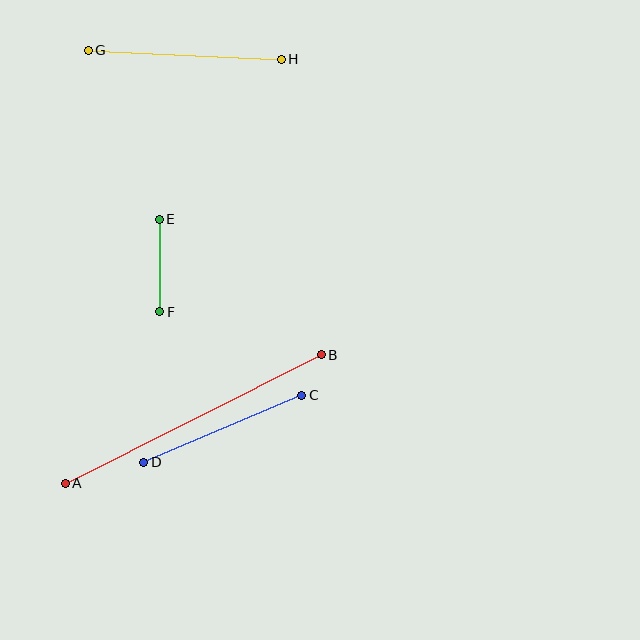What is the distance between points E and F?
The distance is approximately 92 pixels.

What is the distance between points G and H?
The distance is approximately 193 pixels.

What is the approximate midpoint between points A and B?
The midpoint is at approximately (193, 419) pixels.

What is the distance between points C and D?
The distance is approximately 172 pixels.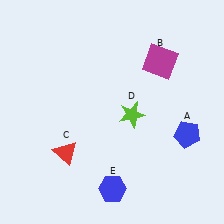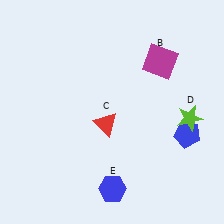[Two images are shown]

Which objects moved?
The objects that moved are: the red triangle (C), the lime star (D).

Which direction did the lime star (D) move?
The lime star (D) moved right.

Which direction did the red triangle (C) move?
The red triangle (C) moved right.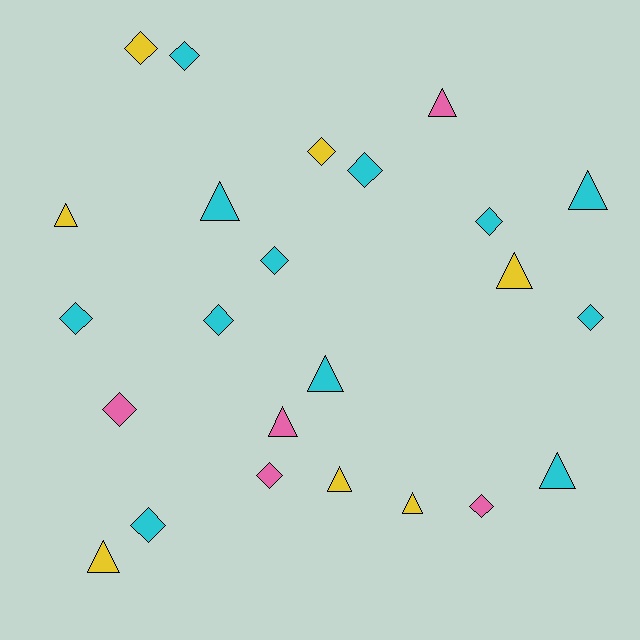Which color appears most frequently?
Cyan, with 12 objects.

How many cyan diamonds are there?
There are 8 cyan diamonds.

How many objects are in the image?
There are 24 objects.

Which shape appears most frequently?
Diamond, with 13 objects.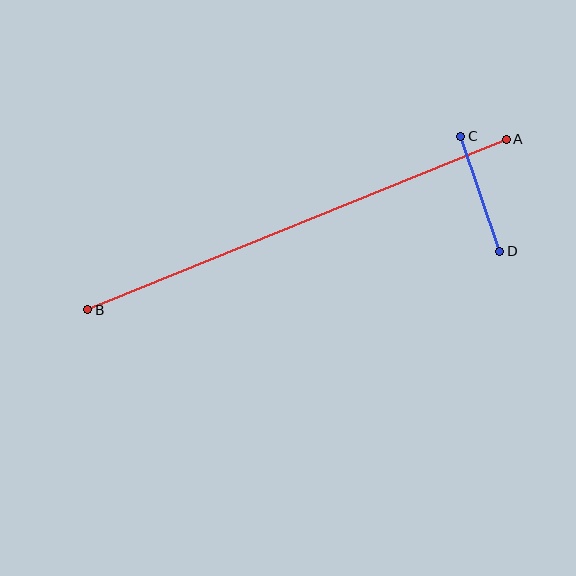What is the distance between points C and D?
The distance is approximately 121 pixels.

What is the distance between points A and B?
The distance is approximately 452 pixels.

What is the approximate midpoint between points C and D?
The midpoint is at approximately (480, 194) pixels.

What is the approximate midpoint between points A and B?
The midpoint is at approximately (297, 224) pixels.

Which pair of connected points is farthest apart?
Points A and B are farthest apart.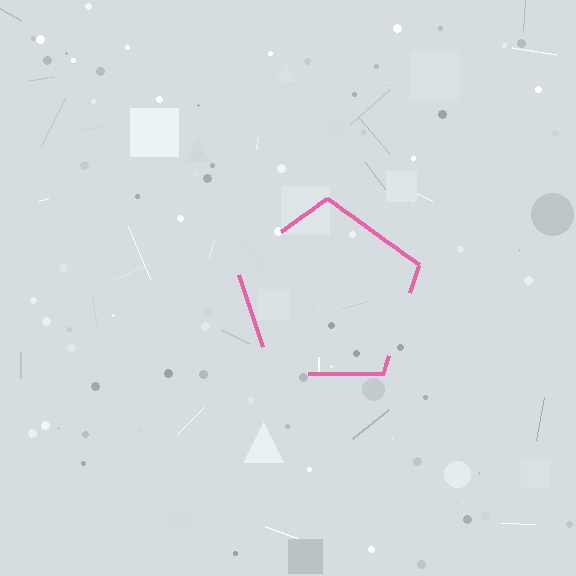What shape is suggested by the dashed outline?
The dashed outline suggests a pentagon.